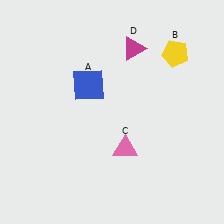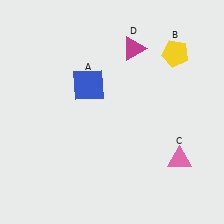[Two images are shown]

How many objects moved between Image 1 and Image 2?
1 object moved between the two images.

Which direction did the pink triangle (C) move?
The pink triangle (C) moved right.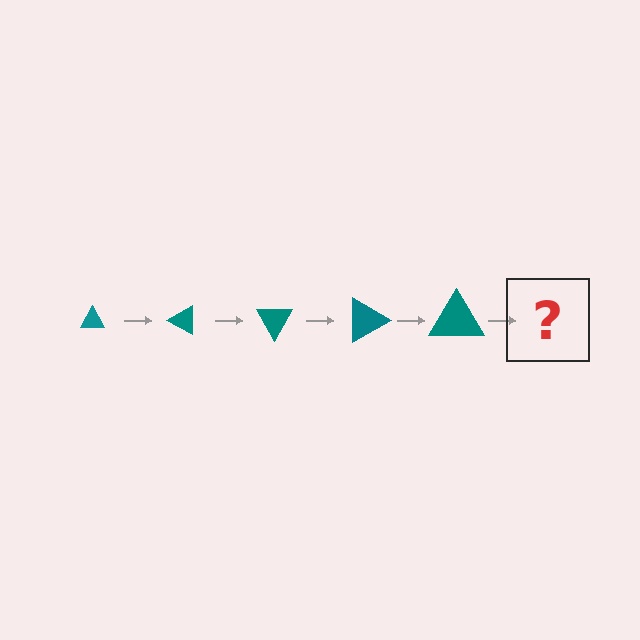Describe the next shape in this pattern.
It should be a triangle, larger than the previous one and rotated 150 degrees from the start.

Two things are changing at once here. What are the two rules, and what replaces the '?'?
The two rules are that the triangle grows larger each step and it rotates 30 degrees each step. The '?' should be a triangle, larger than the previous one and rotated 150 degrees from the start.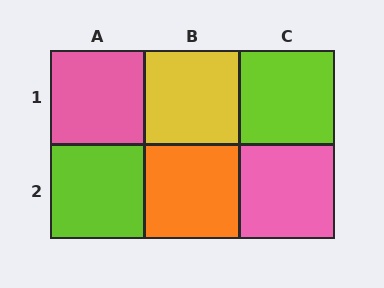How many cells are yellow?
1 cell is yellow.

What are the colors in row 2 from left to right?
Lime, orange, pink.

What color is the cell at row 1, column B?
Yellow.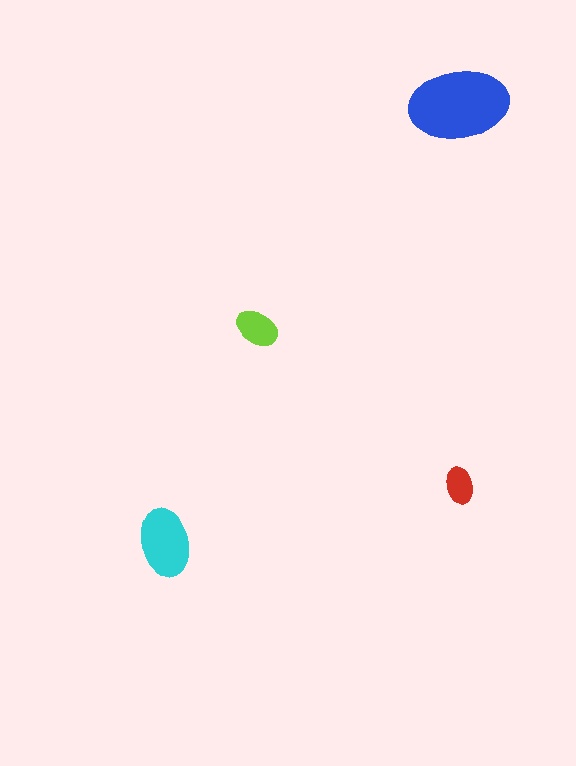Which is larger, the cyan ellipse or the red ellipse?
The cyan one.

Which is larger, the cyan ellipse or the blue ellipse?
The blue one.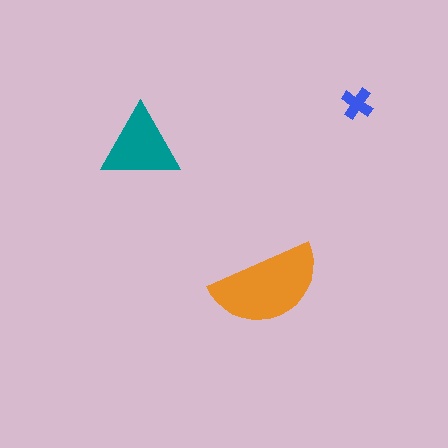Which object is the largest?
The orange semicircle.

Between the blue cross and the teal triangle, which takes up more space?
The teal triangle.